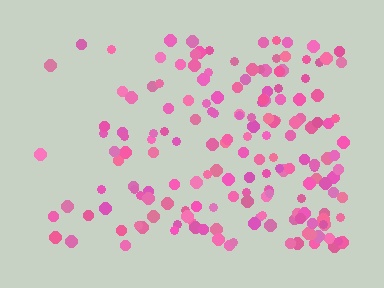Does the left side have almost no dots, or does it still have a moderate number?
Still a moderate number, just noticeably fewer than the right.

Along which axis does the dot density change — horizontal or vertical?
Horizontal.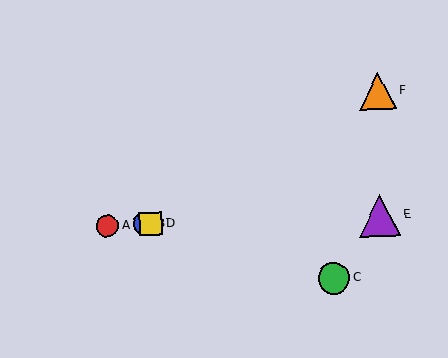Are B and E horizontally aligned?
Yes, both are at y≈224.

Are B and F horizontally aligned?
No, B is at y≈224 and F is at y≈91.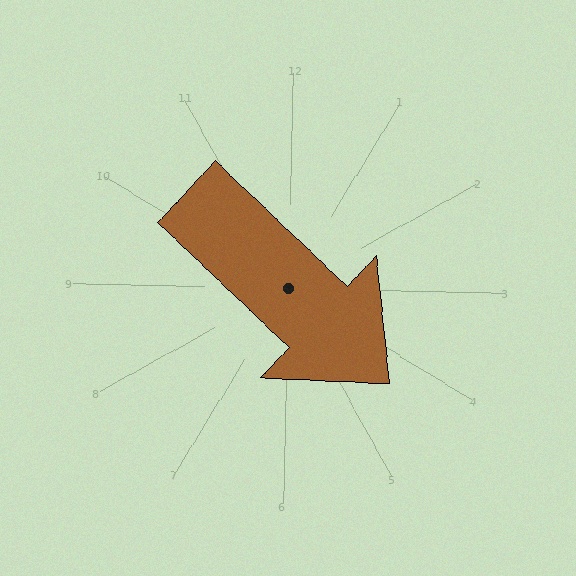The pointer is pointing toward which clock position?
Roughly 4 o'clock.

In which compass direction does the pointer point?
Southeast.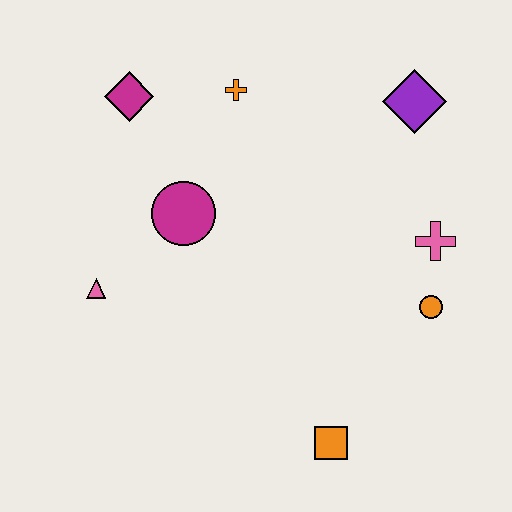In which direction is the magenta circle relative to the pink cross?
The magenta circle is to the left of the pink cross.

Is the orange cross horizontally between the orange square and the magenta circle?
Yes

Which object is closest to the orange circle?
The pink cross is closest to the orange circle.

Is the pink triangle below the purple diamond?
Yes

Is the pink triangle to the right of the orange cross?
No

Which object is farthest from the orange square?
The magenta diamond is farthest from the orange square.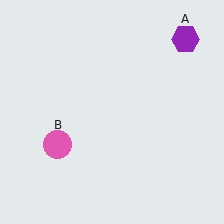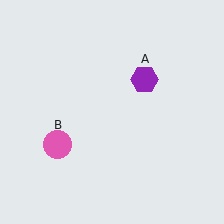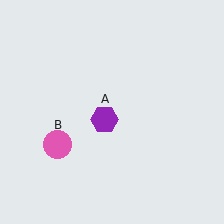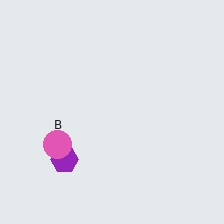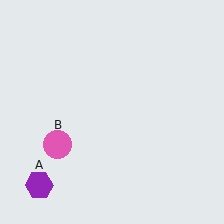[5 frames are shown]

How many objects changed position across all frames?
1 object changed position: purple hexagon (object A).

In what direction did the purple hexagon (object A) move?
The purple hexagon (object A) moved down and to the left.